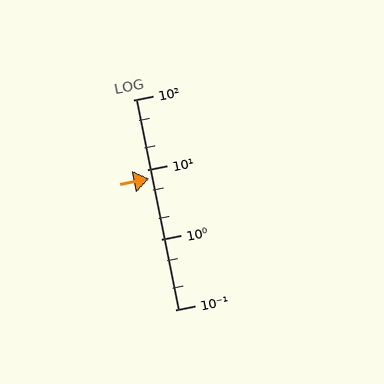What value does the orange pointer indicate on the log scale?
The pointer indicates approximately 7.4.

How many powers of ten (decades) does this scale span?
The scale spans 3 decades, from 0.1 to 100.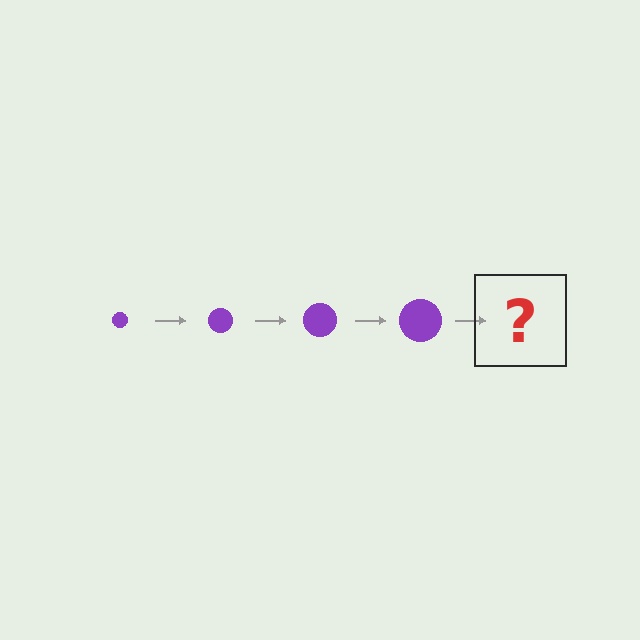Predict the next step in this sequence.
The next step is a purple circle, larger than the previous one.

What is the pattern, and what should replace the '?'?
The pattern is that the circle gets progressively larger each step. The '?' should be a purple circle, larger than the previous one.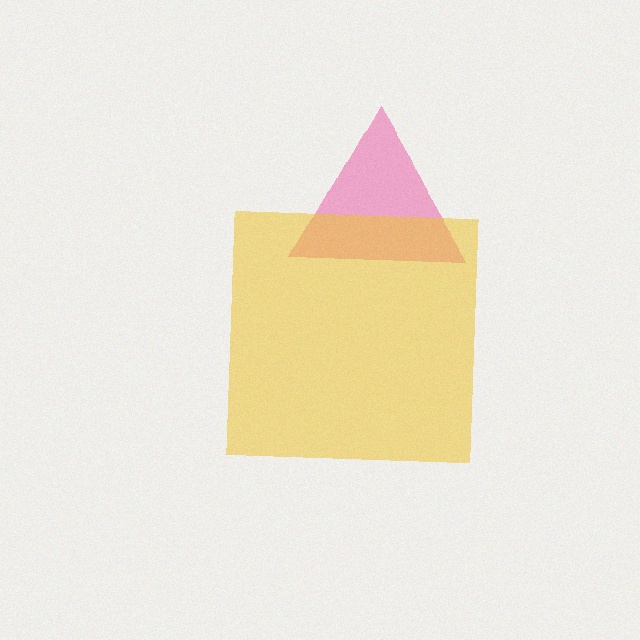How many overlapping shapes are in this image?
There are 2 overlapping shapes in the image.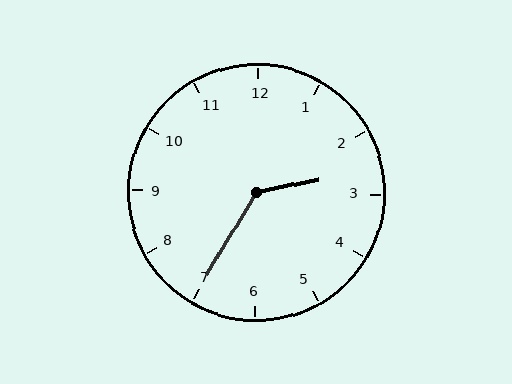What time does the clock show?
2:35.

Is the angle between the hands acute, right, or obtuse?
It is obtuse.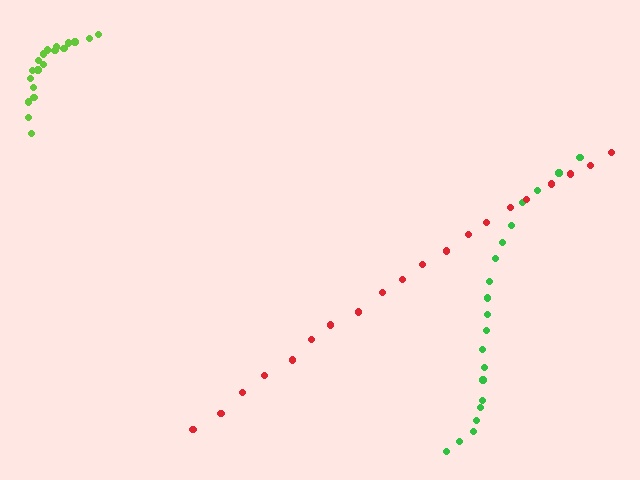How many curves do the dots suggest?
There are 3 distinct paths.